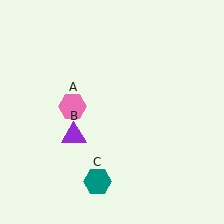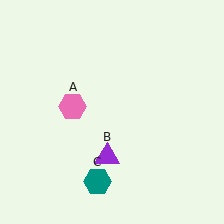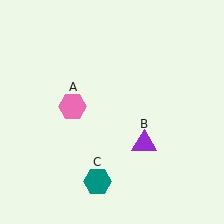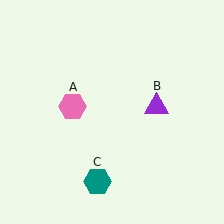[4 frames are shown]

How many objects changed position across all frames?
1 object changed position: purple triangle (object B).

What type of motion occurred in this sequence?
The purple triangle (object B) rotated counterclockwise around the center of the scene.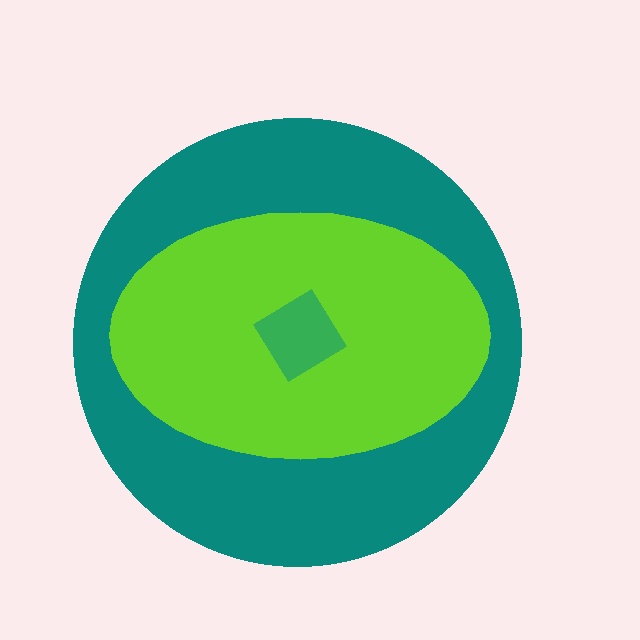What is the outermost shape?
The teal circle.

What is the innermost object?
The green diamond.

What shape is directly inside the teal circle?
The lime ellipse.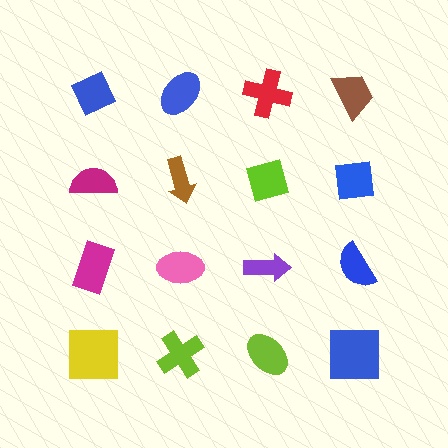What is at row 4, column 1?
A yellow square.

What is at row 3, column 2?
A pink ellipse.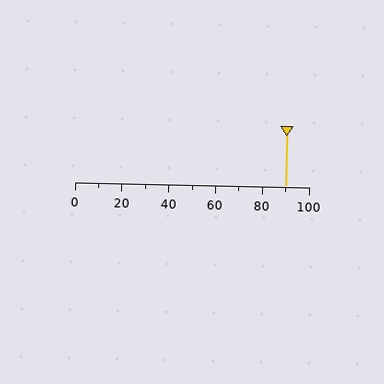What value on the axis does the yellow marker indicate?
The marker indicates approximately 90.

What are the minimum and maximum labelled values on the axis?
The axis runs from 0 to 100.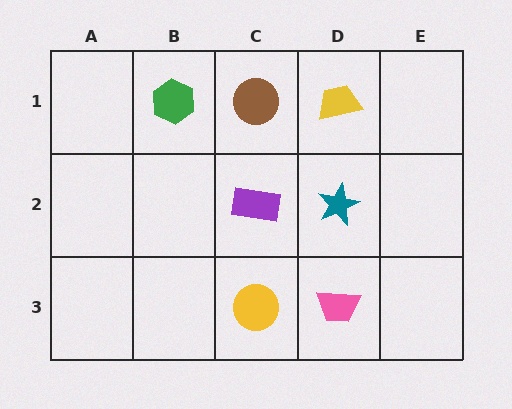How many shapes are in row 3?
2 shapes.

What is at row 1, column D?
A yellow trapezoid.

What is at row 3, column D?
A pink trapezoid.